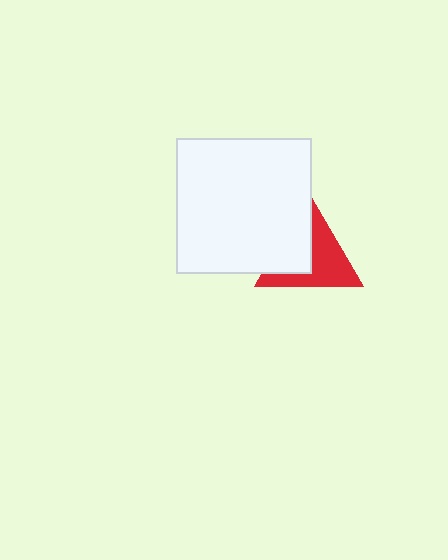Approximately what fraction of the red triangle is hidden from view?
Roughly 41% of the red triangle is hidden behind the white square.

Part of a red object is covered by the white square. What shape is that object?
It is a triangle.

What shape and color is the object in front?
The object in front is a white square.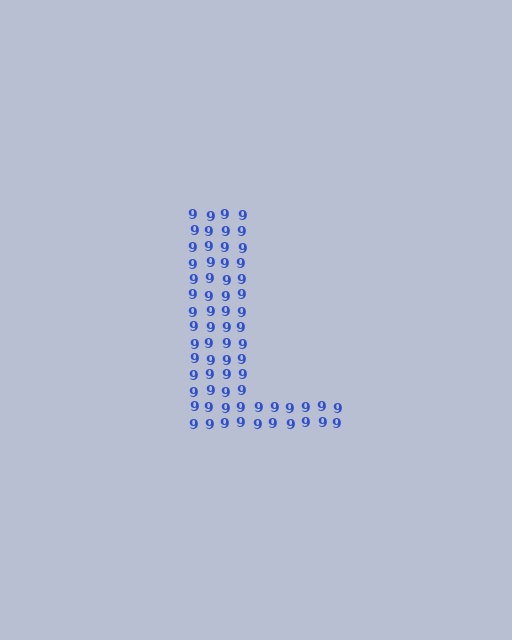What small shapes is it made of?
It is made of small digit 9's.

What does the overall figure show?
The overall figure shows the letter L.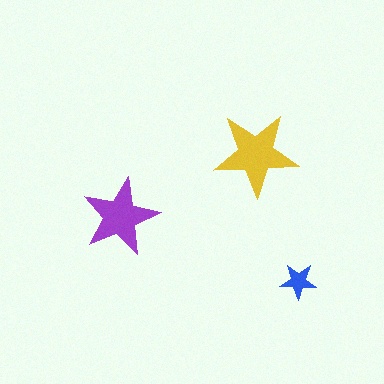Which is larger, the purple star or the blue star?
The purple one.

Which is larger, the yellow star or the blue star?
The yellow one.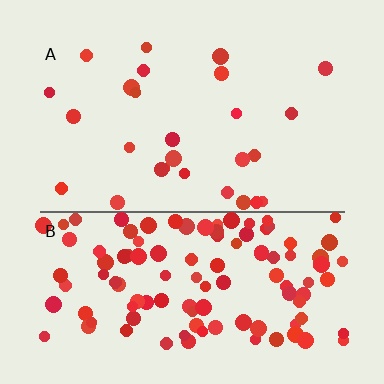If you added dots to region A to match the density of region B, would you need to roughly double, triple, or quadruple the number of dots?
Approximately quadruple.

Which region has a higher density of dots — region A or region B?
B (the bottom).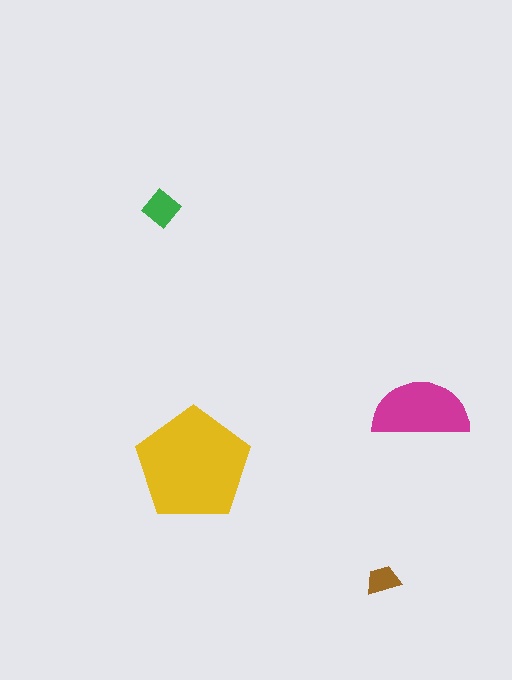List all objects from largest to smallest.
The yellow pentagon, the magenta semicircle, the green diamond, the brown trapezoid.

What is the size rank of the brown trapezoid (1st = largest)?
4th.